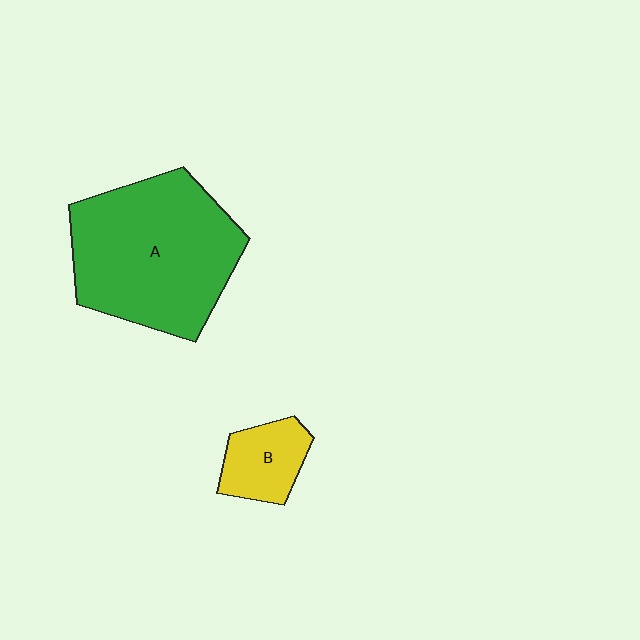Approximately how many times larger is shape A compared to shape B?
Approximately 3.6 times.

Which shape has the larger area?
Shape A (green).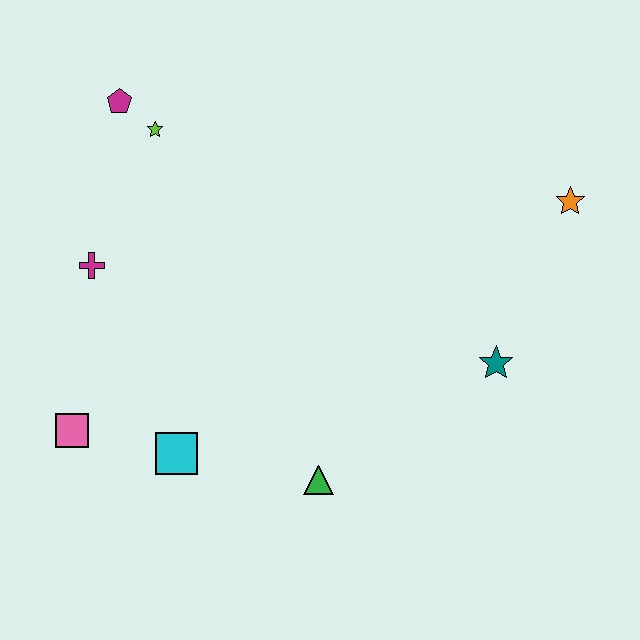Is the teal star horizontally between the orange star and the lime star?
Yes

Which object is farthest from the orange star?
The pink square is farthest from the orange star.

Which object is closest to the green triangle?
The cyan square is closest to the green triangle.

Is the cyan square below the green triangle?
No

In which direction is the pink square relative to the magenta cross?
The pink square is below the magenta cross.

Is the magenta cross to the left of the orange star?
Yes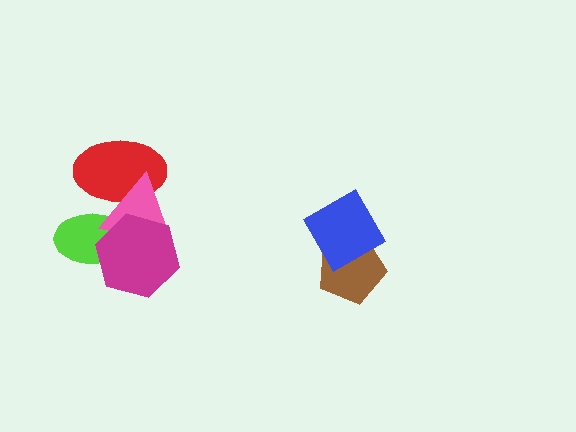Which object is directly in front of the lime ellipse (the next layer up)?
The pink triangle is directly in front of the lime ellipse.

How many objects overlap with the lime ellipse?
3 objects overlap with the lime ellipse.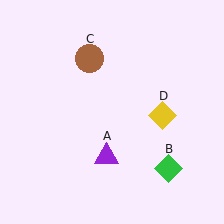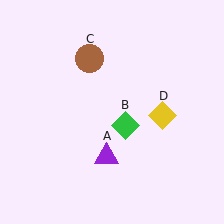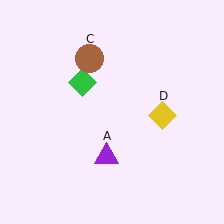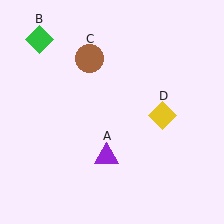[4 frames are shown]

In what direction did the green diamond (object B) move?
The green diamond (object B) moved up and to the left.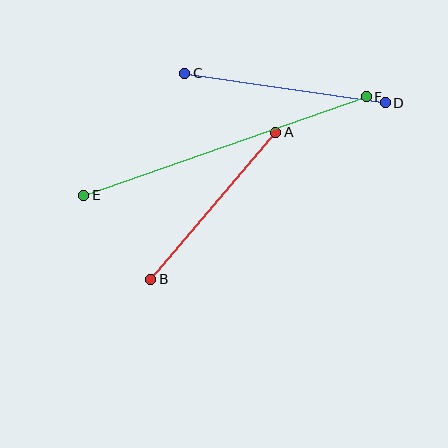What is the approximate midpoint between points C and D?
The midpoint is at approximately (285, 88) pixels.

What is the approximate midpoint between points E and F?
The midpoint is at approximately (225, 146) pixels.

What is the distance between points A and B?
The distance is approximately 193 pixels.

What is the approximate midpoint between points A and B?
The midpoint is at approximately (213, 206) pixels.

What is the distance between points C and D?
The distance is approximately 203 pixels.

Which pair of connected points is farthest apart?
Points E and F are farthest apart.